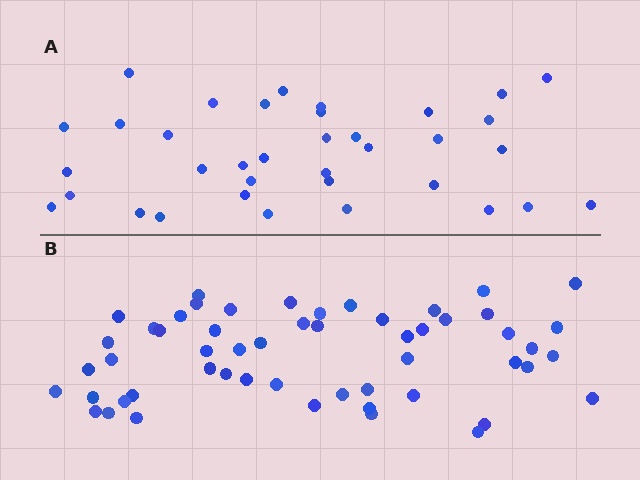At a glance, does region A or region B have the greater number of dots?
Region B (the bottom region) has more dots.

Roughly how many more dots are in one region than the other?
Region B has approximately 20 more dots than region A.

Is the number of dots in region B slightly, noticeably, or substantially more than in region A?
Region B has substantially more. The ratio is roughly 1.5 to 1.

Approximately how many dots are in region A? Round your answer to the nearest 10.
About 40 dots. (The exact count is 36, which rounds to 40.)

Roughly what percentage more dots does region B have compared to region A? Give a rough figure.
About 50% more.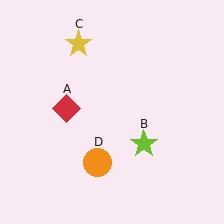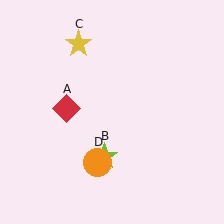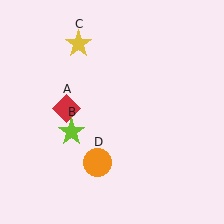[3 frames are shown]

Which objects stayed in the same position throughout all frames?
Red diamond (object A) and yellow star (object C) and orange circle (object D) remained stationary.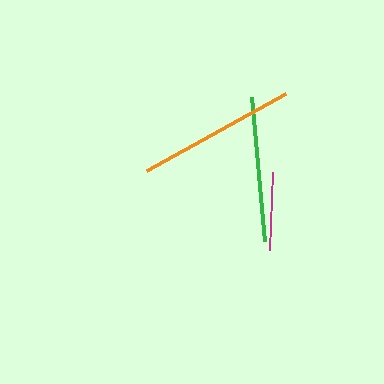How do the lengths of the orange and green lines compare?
The orange and green lines are approximately the same length.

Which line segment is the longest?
The orange line is the longest at approximately 159 pixels.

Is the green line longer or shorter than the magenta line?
The green line is longer than the magenta line.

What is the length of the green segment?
The green segment is approximately 145 pixels long.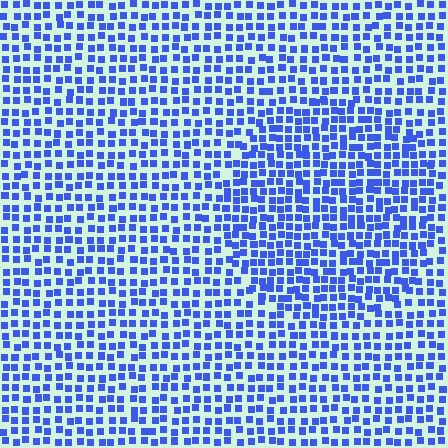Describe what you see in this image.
The image contains small blue elements arranged at two different densities. A circle-shaped region is visible where the elements are more densely packed than the surrounding area.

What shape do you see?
I see a circle.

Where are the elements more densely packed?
The elements are more densely packed inside the circle boundary.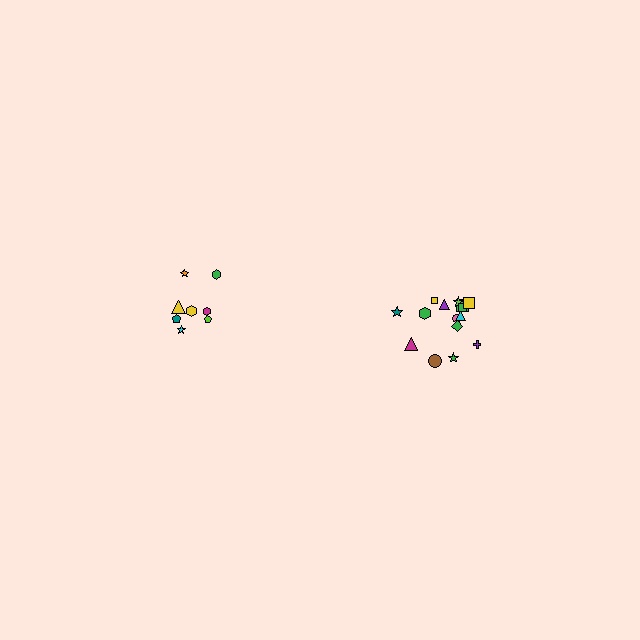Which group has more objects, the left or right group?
The right group.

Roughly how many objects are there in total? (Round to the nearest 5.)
Roughly 25 objects in total.